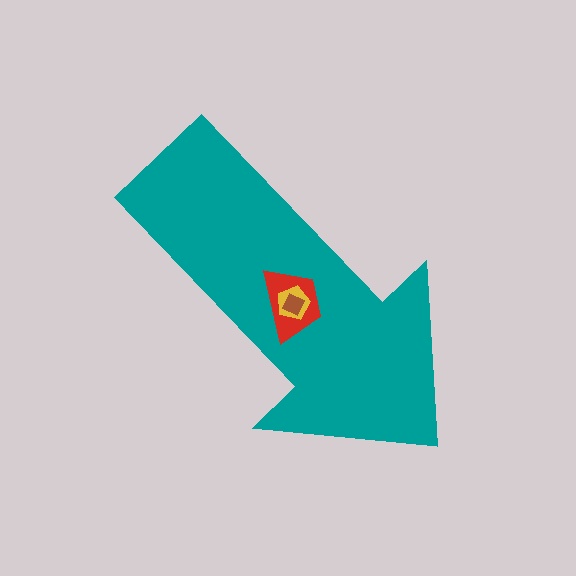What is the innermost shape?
The brown diamond.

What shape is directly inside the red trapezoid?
The yellow pentagon.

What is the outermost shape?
The teal arrow.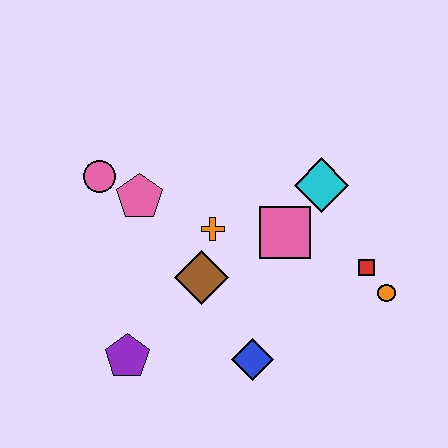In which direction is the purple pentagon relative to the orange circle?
The purple pentagon is to the left of the orange circle.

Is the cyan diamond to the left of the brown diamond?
No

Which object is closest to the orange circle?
The red square is closest to the orange circle.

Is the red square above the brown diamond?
Yes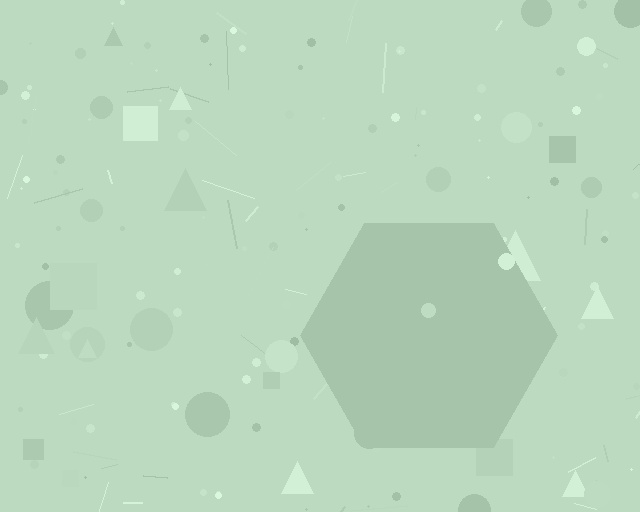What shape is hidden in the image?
A hexagon is hidden in the image.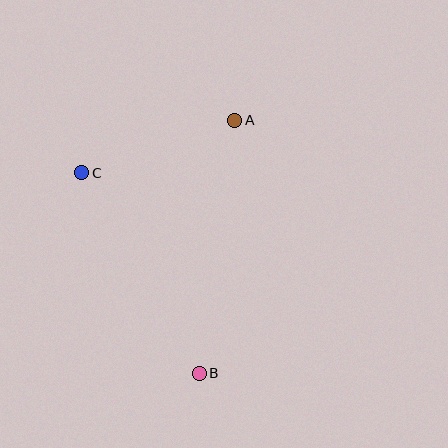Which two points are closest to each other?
Points A and C are closest to each other.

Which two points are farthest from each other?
Points A and B are farthest from each other.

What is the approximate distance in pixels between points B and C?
The distance between B and C is approximately 232 pixels.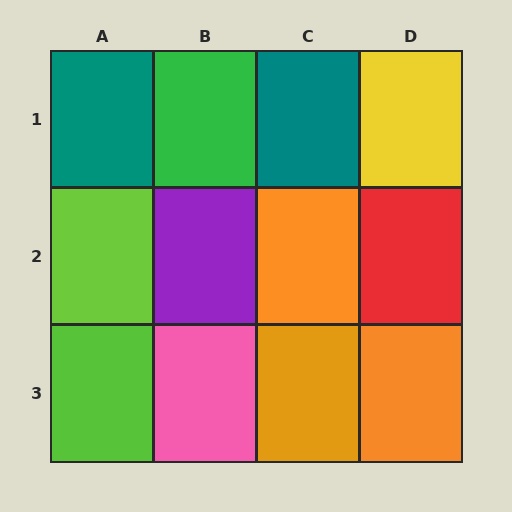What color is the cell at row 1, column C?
Teal.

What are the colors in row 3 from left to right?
Lime, pink, orange, orange.